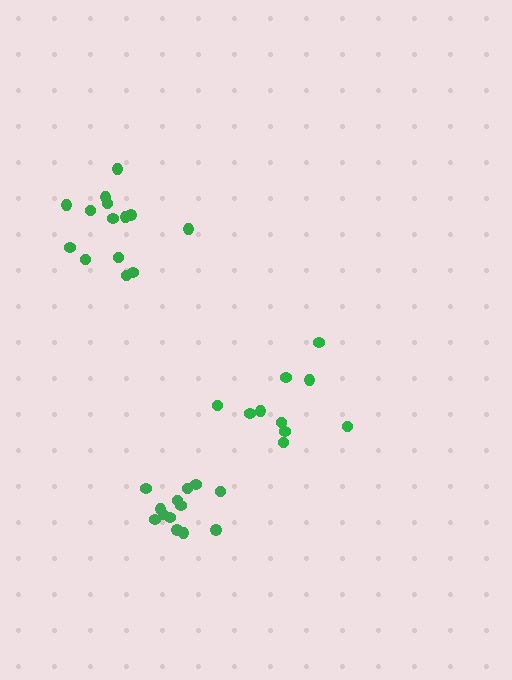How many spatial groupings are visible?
There are 3 spatial groupings.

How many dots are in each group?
Group 1: 10 dots, Group 2: 14 dots, Group 3: 13 dots (37 total).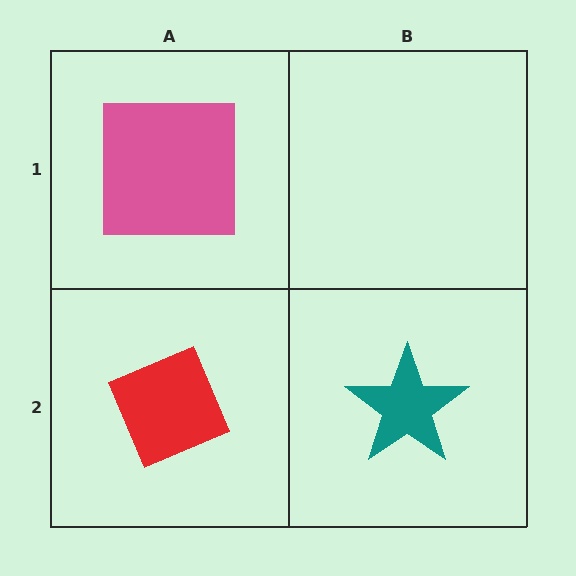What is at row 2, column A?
A red diamond.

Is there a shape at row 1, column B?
No, that cell is empty.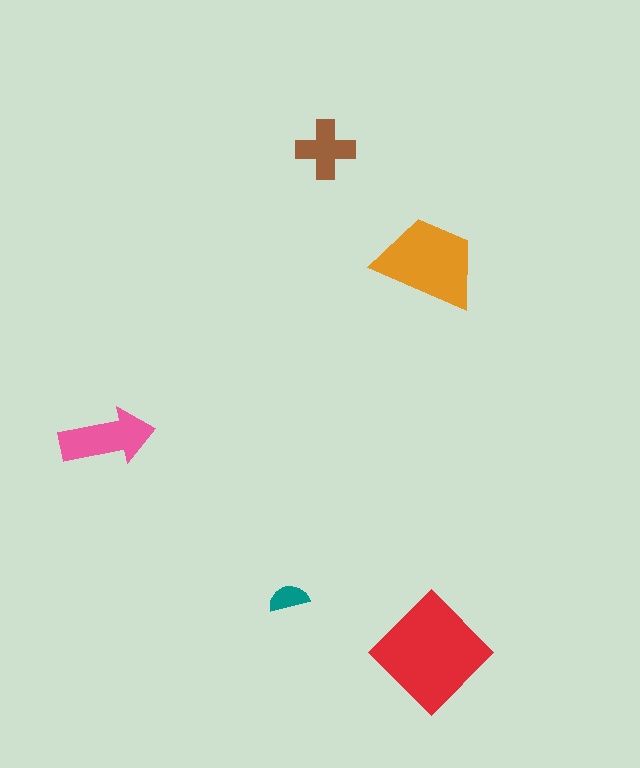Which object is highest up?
The brown cross is topmost.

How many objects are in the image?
There are 5 objects in the image.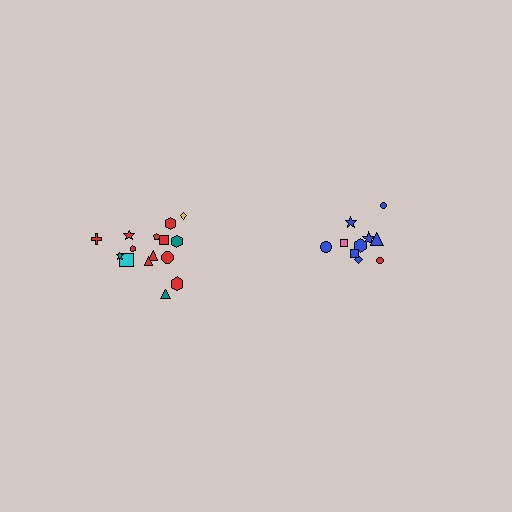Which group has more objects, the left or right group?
The left group.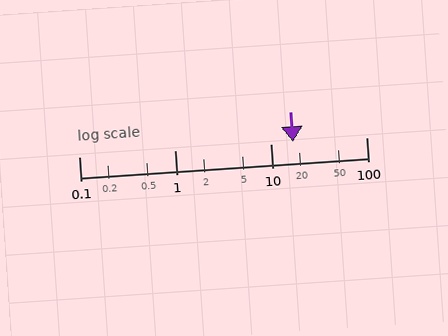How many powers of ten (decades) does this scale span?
The scale spans 3 decades, from 0.1 to 100.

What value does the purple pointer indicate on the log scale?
The pointer indicates approximately 17.